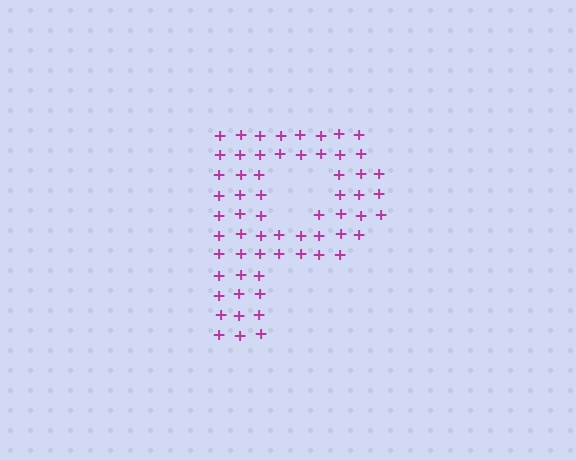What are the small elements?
The small elements are plus signs.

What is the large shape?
The large shape is the letter P.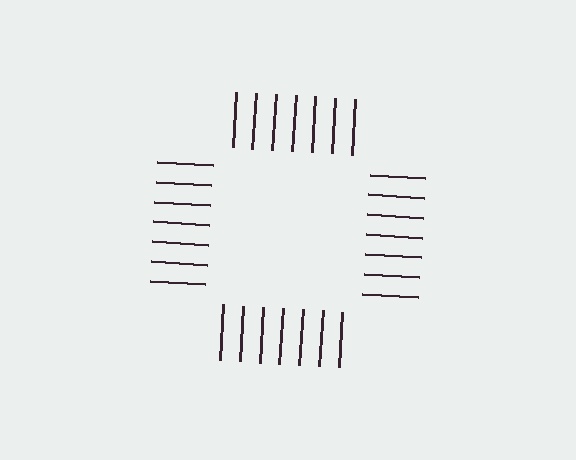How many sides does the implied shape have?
4 sides — the line-ends trace a square.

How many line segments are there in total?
28 — 7 along each of the 4 edges.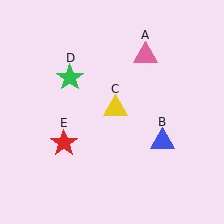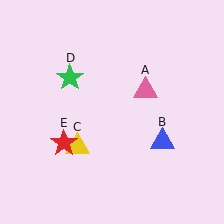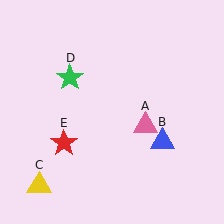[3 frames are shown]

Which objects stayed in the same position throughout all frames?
Blue triangle (object B) and green star (object D) and red star (object E) remained stationary.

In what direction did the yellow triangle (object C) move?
The yellow triangle (object C) moved down and to the left.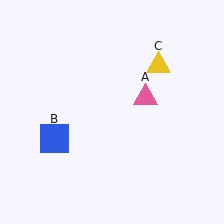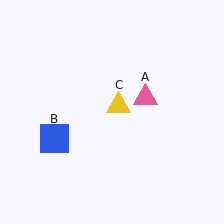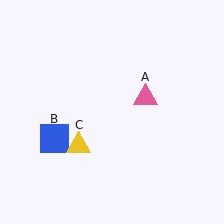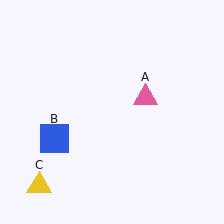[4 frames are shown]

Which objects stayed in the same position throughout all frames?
Pink triangle (object A) and blue square (object B) remained stationary.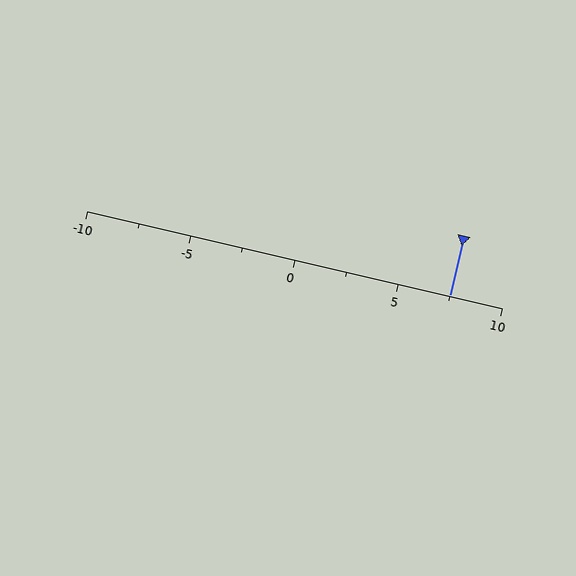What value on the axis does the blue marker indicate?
The marker indicates approximately 7.5.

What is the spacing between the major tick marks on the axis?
The major ticks are spaced 5 apart.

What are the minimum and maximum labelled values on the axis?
The axis runs from -10 to 10.